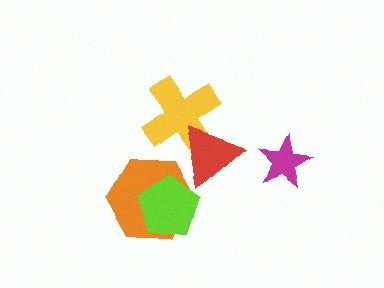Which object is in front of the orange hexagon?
The lime pentagon is in front of the orange hexagon.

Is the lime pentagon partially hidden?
No, no other shape covers it.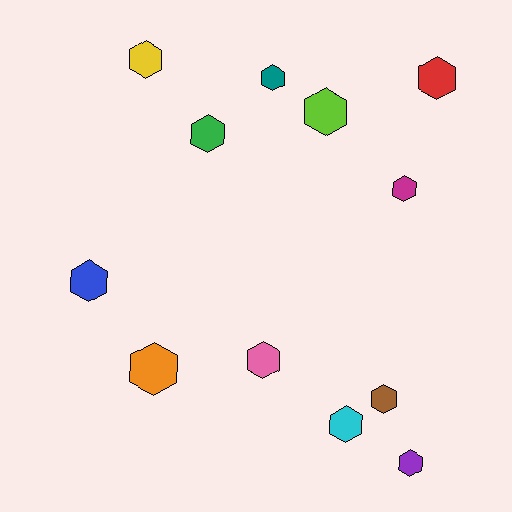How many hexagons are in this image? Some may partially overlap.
There are 12 hexagons.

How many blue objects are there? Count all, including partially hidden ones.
There is 1 blue object.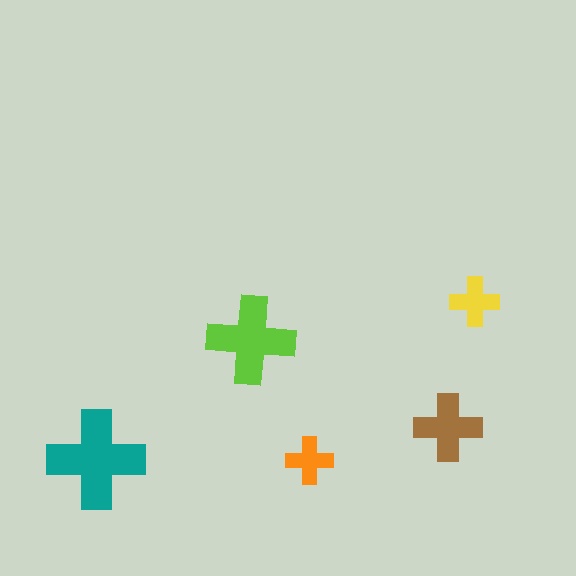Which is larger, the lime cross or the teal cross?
The teal one.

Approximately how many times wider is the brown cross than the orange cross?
About 1.5 times wider.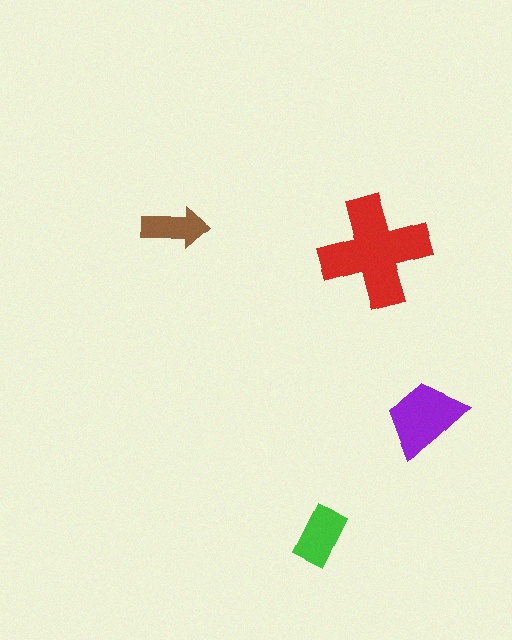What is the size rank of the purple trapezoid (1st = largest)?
2nd.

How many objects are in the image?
There are 4 objects in the image.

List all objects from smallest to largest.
The brown arrow, the green rectangle, the purple trapezoid, the red cross.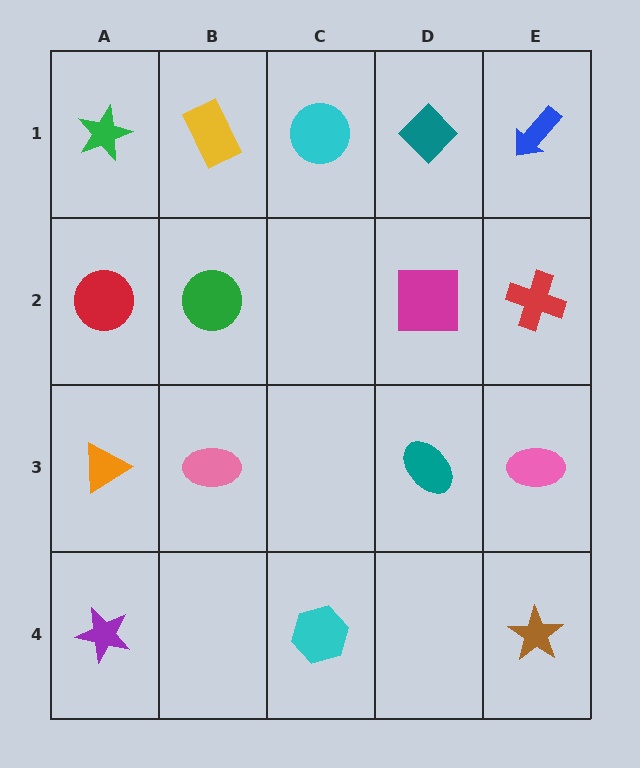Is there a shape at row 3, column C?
No, that cell is empty.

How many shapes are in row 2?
4 shapes.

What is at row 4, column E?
A brown star.